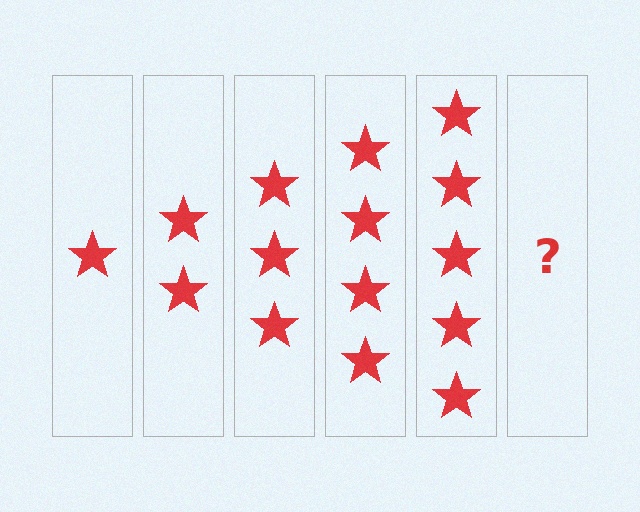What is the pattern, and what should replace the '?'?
The pattern is that each step adds one more star. The '?' should be 6 stars.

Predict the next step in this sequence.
The next step is 6 stars.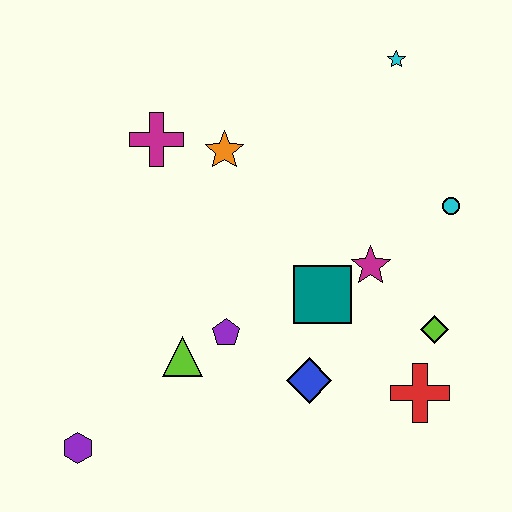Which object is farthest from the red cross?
The magenta cross is farthest from the red cross.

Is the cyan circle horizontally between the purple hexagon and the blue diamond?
No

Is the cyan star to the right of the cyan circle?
No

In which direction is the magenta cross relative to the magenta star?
The magenta cross is to the left of the magenta star.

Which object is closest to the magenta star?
The teal square is closest to the magenta star.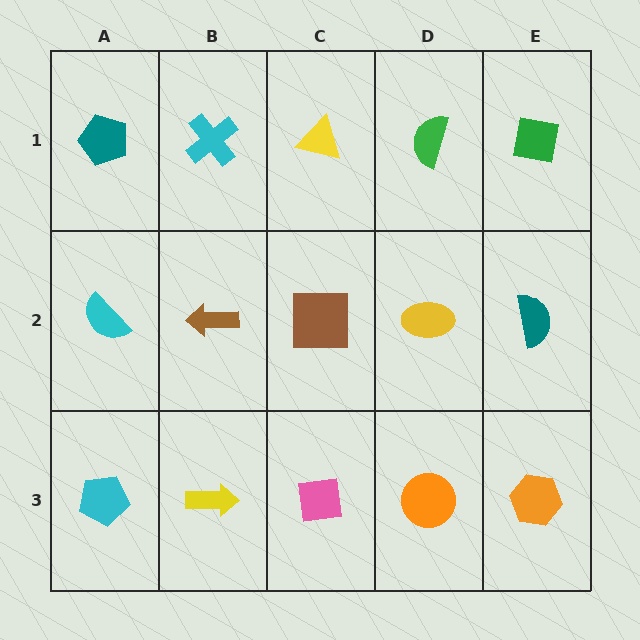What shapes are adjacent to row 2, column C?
A yellow triangle (row 1, column C), a pink square (row 3, column C), a brown arrow (row 2, column B), a yellow ellipse (row 2, column D).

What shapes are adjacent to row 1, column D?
A yellow ellipse (row 2, column D), a yellow triangle (row 1, column C), a green square (row 1, column E).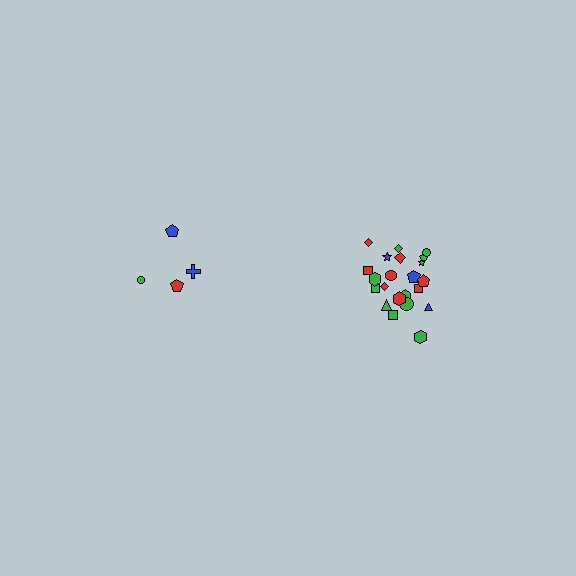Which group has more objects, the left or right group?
The right group.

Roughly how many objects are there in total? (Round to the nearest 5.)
Roughly 25 objects in total.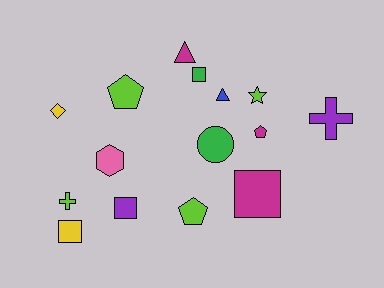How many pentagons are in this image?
There are 3 pentagons.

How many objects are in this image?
There are 15 objects.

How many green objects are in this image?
There are 2 green objects.